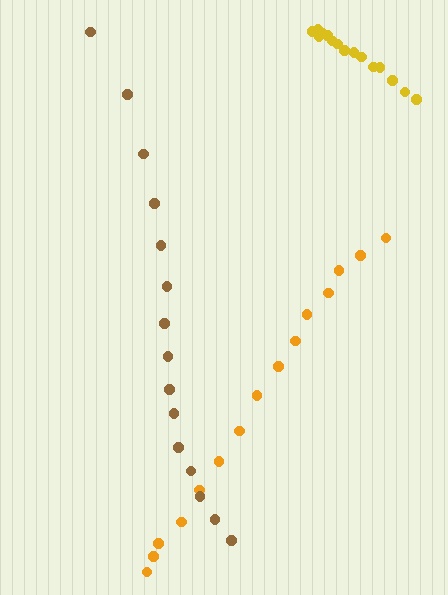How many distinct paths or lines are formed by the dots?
There are 3 distinct paths.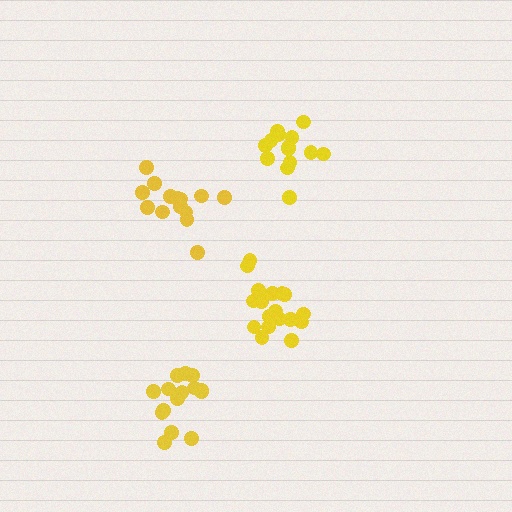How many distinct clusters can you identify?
There are 4 distinct clusters.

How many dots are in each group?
Group 1: 15 dots, Group 2: 14 dots, Group 3: 14 dots, Group 4: 19 dots (62 total).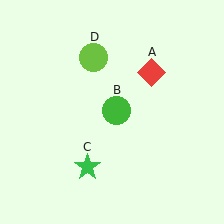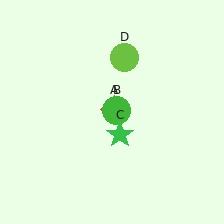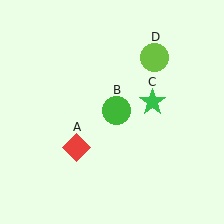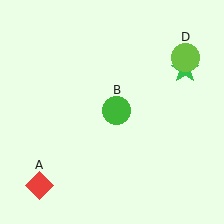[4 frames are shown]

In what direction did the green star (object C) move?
The green star (object C) moved up and to the right.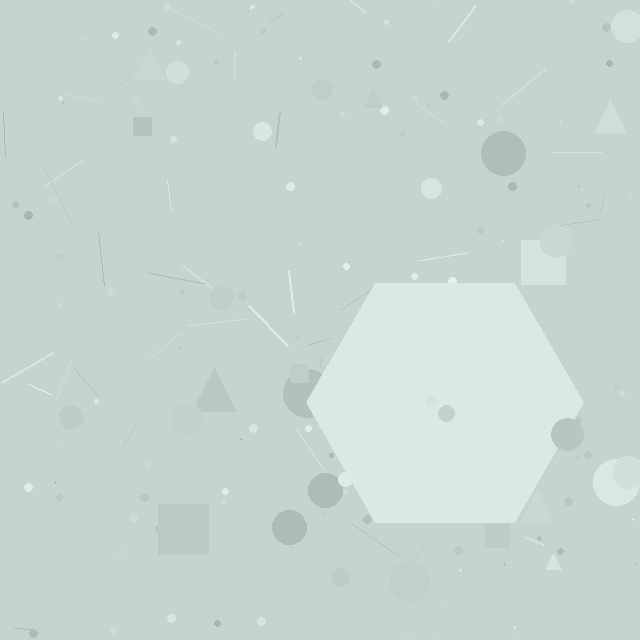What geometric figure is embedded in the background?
A hexagon is embedded in the background.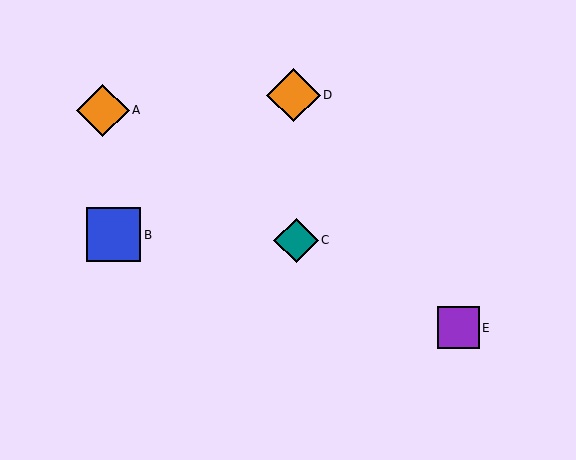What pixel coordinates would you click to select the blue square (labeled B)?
Click at (114, 235) to select the blue square B.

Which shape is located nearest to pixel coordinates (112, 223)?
The blue square (labeled B) at (114, 235) is nearest to that location.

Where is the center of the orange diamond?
The center of the orange diamond is at (293, 95).